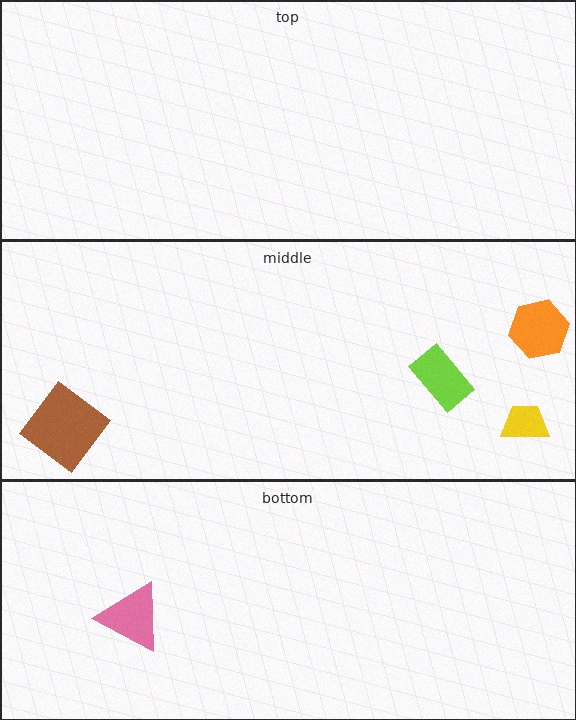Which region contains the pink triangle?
The bottom region.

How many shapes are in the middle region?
4.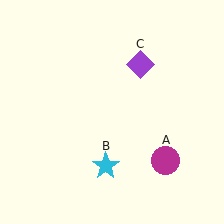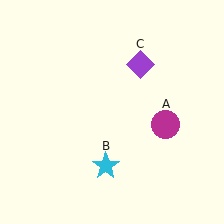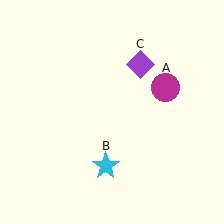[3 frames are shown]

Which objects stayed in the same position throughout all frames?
Cyan star (object B) and purple diamond (object C) remained stationary.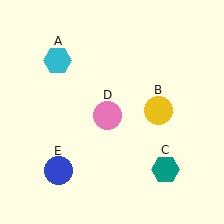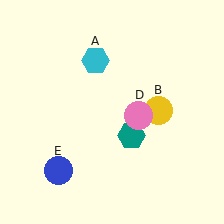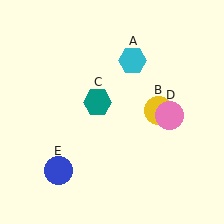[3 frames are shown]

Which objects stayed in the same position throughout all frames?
Yellow circle (object B) and blue circle (object E) remained stationary.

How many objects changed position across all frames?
3 objects changed position: cyan hexagon (object A), teal hexagon (object C), pink circle (object D).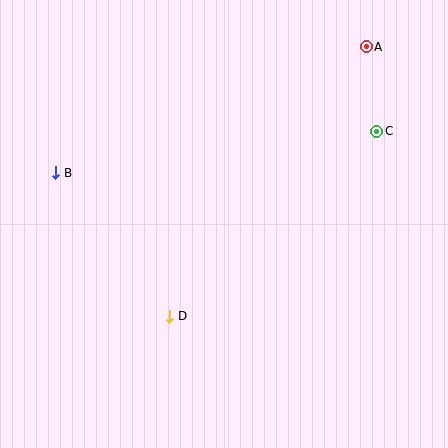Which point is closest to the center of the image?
Point D at (170, 316) is closest to the center.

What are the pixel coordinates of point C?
Point C is at (377, 131).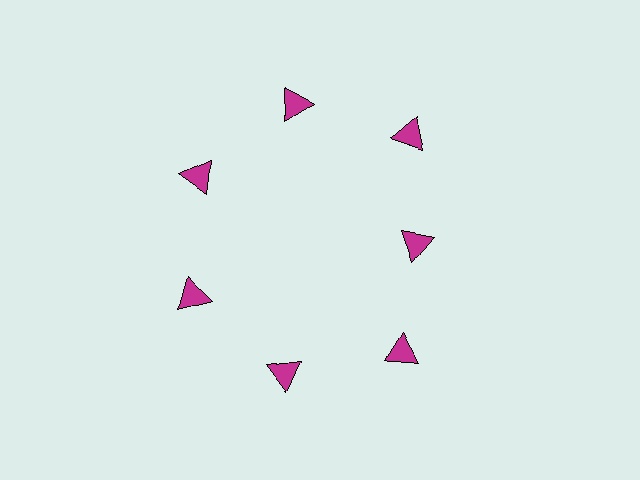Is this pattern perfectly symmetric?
No. The 7 magenta triangles are arranged in a ring, but one element near the 3 o'clock position is pulled inward toward the center, breaking the 7-fold rotational symmetry.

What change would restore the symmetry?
The symmetry would be restored by moving it outward, back onto the ring so that all 7 triangles sit at equal angles and equal distance from the center.